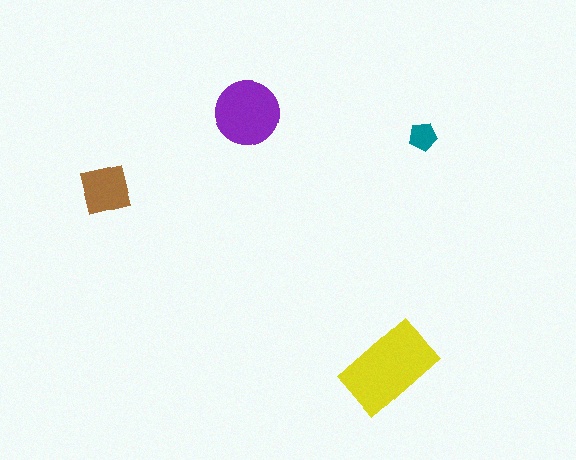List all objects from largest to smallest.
The yellow rectangle, the purple circle, the brown square, the teal pentagon.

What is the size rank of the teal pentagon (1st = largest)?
4th.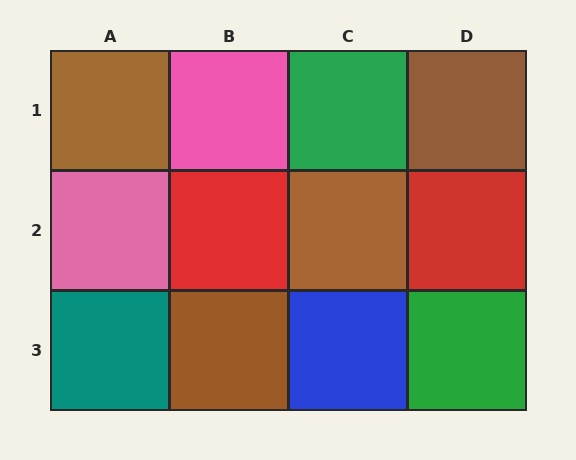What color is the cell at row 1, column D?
Brown.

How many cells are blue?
1 cell is blue.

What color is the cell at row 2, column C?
Brown.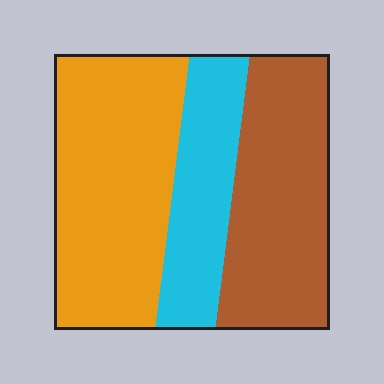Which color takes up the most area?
Orange, at roughly 45%.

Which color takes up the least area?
Cyan, at roughly 20%.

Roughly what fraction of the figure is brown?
Brown takes up between a quarter and a half of the figure.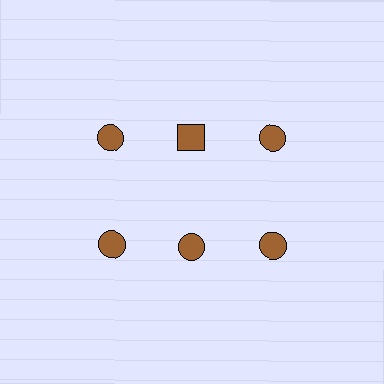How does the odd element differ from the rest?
It has a different shape: square instead of circle.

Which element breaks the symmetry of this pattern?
The brown square in the top row, second from left column breaks the symmetry. All other shapes are brown circles.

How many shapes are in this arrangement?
There are 6 shapes arranged in a grid pattern.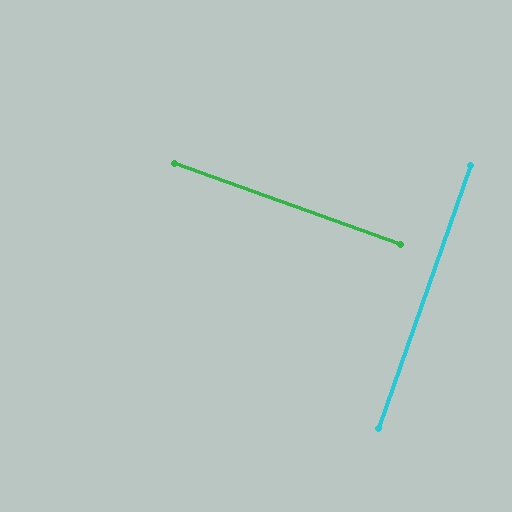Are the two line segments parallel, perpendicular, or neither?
Perpendicular — they meet at approximately 90°.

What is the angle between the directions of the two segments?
Approximately 90 degrees.